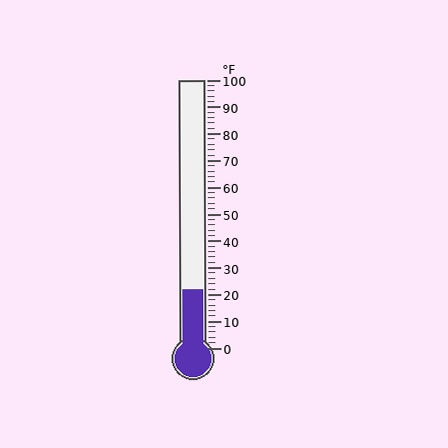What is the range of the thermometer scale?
The thermometer scale ranges from 0°F to 100°F.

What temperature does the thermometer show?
The thermometer shows approximately 22°F.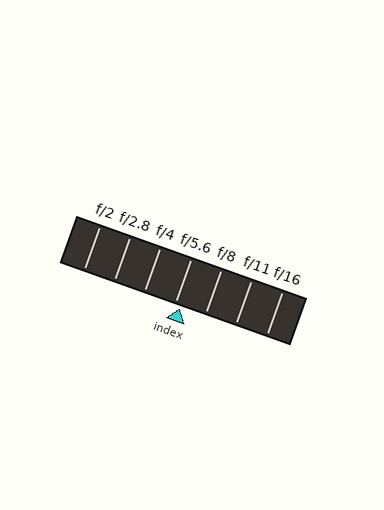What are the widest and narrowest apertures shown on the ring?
The widest aperture shown is f/2 and the narrowest is f/16.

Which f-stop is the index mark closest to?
The index mark is closest to f/5.6.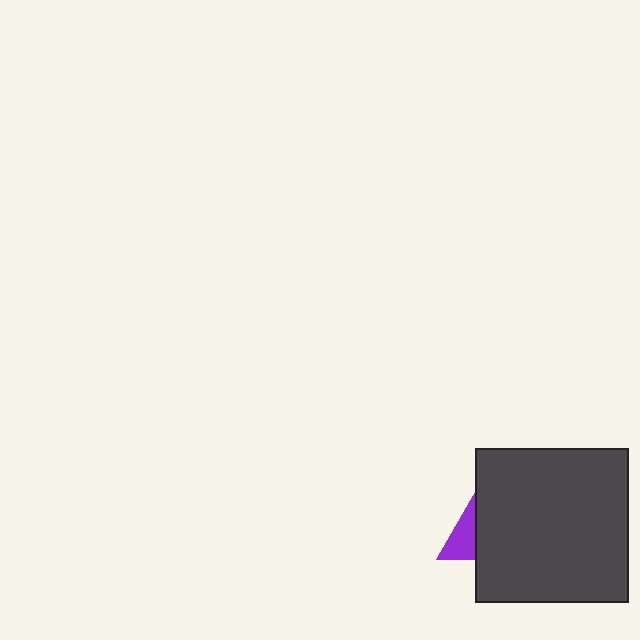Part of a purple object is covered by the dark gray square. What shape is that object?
It is a triangle.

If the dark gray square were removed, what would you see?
You would see the complete purple triangle.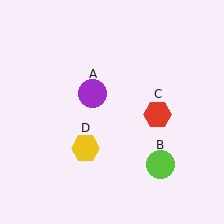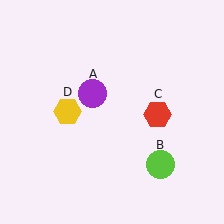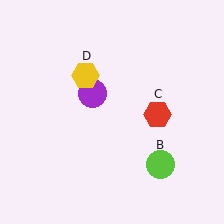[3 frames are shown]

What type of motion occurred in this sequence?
The yellow hexagon (object D) rotated clockwise around the center of the scene.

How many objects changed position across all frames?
1 object changed position: yellow hexagon (object D).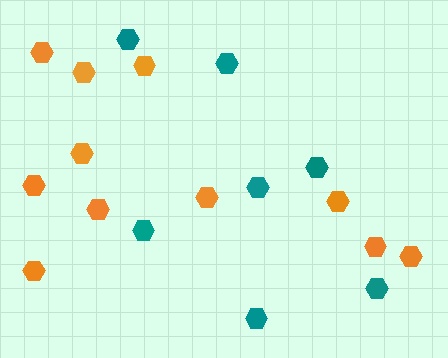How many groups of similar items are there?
There are 2 groups: one group of orange hexagons (11) and one group of teal hexagons (7).